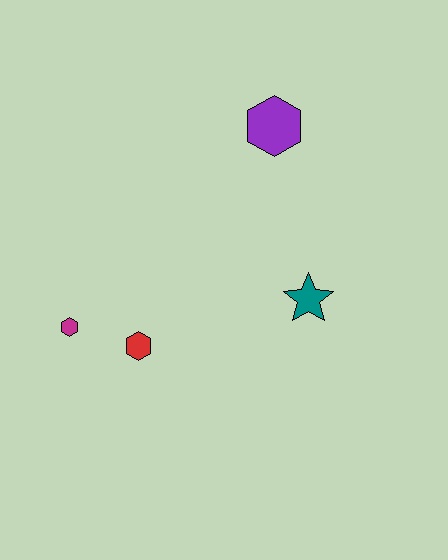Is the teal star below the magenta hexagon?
No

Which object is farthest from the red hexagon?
The purple hexagon is farthest from the red hexagon.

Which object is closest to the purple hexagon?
The teal star is closest to the purple hexagon.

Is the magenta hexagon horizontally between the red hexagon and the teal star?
No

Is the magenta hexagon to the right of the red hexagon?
No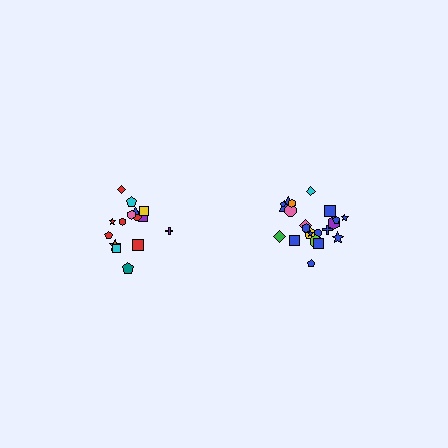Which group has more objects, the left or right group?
The right group.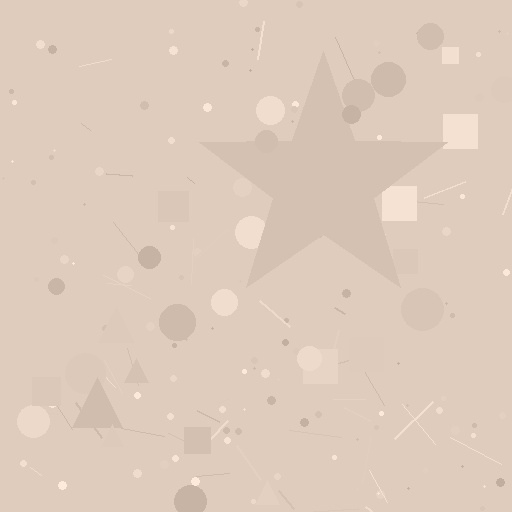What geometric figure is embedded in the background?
A star is embedded in the background.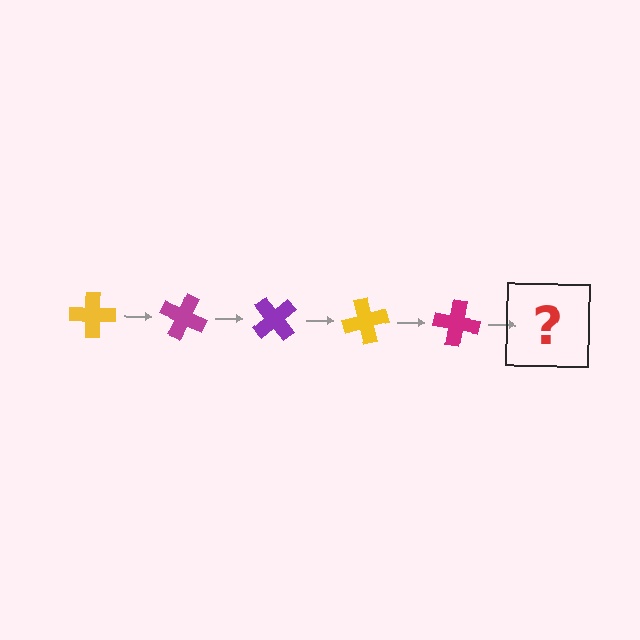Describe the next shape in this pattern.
It should be a purple cross, rotated 125 degrees from the start.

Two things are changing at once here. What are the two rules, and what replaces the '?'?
The two rules are that it rotates 25 degrees each step and the color cycles through yellow, magenta, and purple. The '?' should be a purple cross, rotated 125 degrees from the start.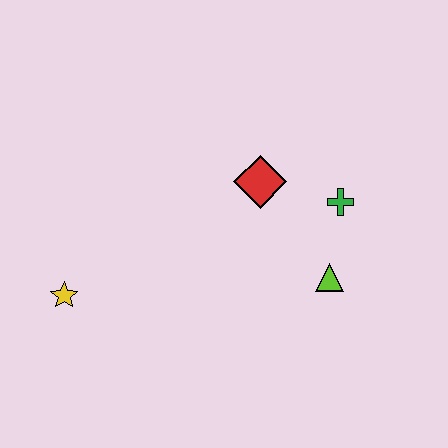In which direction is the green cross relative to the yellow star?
The green cross is to the right of the yellow star.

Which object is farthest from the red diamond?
The yellow star is farthest from the red diamond.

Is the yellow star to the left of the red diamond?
Yes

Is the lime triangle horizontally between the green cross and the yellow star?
Yes